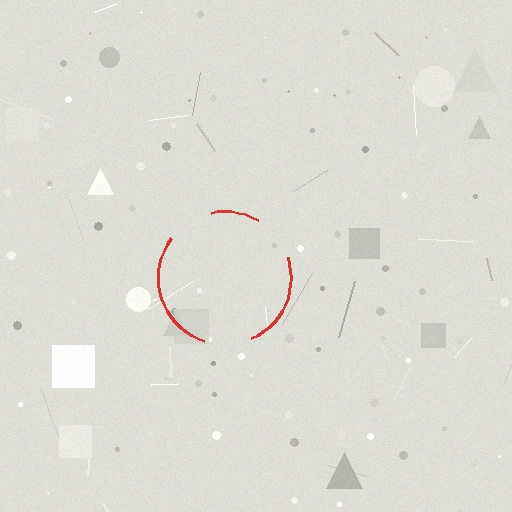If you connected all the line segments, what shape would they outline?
They would outline a circle.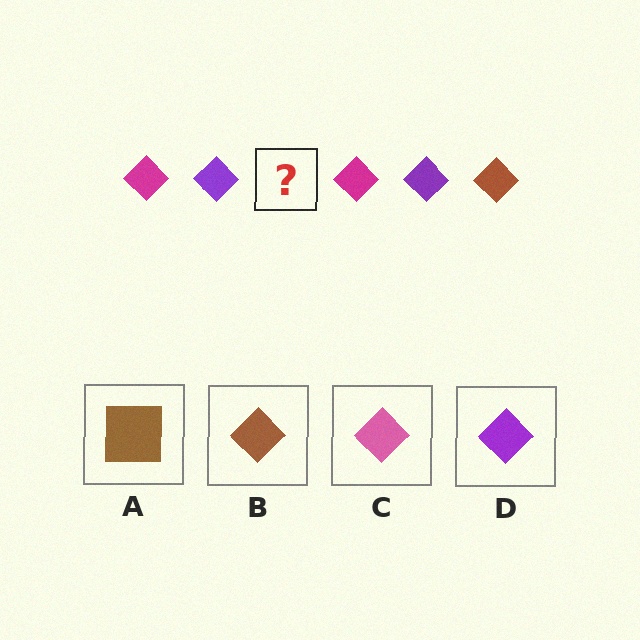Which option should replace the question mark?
Option B.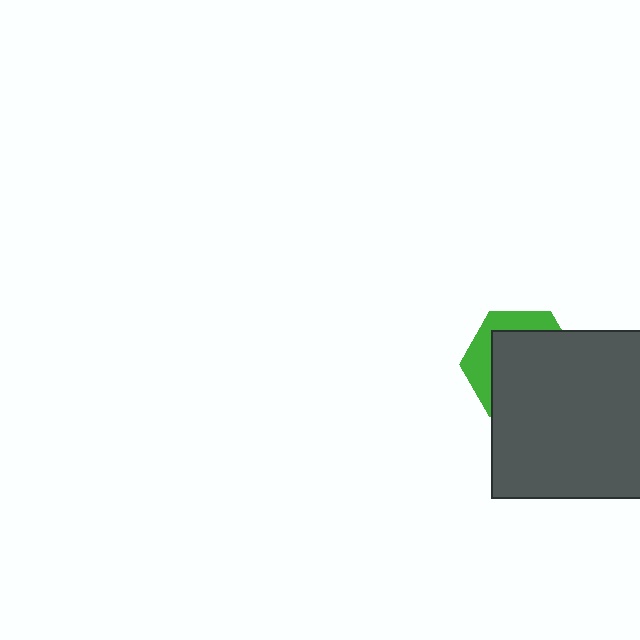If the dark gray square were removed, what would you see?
You would see the complete green hexagon.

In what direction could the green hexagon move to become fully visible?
The green hexagon could move toward the upper-left. That would shift it out from behind the dark gray square entirely.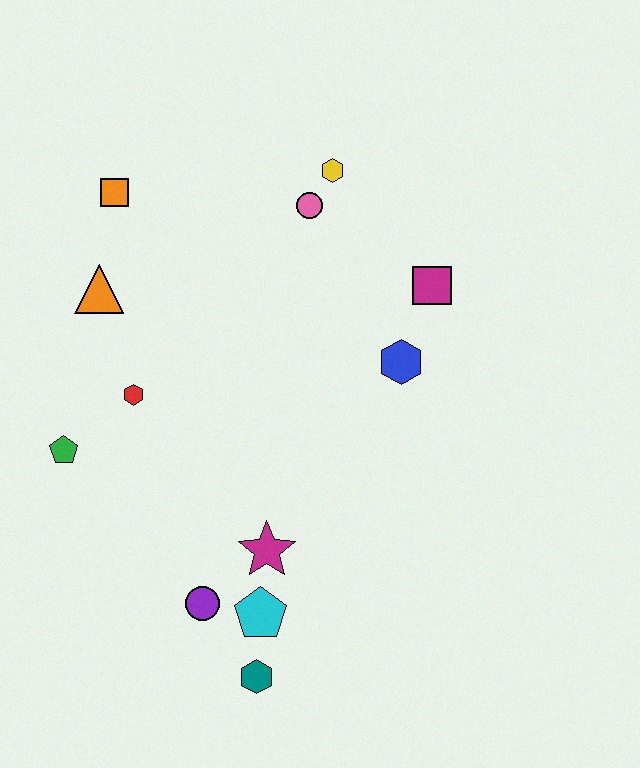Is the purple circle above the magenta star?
No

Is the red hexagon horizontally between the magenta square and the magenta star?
No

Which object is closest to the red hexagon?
The green pentagon is closest to the red hexagon.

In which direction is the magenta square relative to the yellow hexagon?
The magenta square is below the yellow hexagon.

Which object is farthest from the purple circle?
The yellow hexagon is farthest from the purple circle.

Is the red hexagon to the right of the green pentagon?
Yes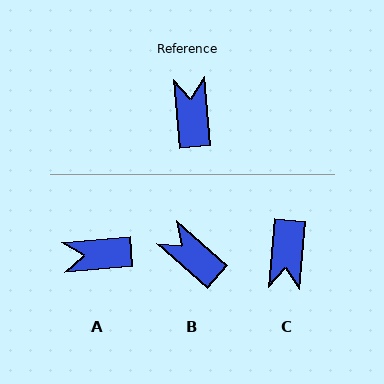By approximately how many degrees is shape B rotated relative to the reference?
Approximately 44 degrees counter-clockwise.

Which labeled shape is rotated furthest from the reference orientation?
C, about 170 degrees away.